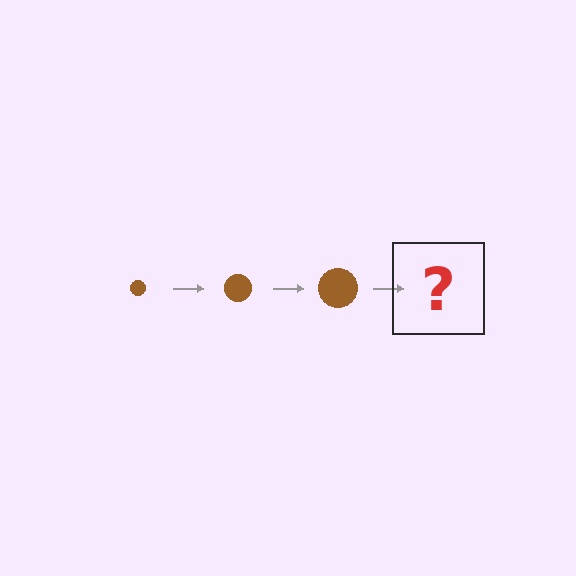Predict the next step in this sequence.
The next step is a brown circle, larger than the previous one.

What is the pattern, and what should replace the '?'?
The pattern is that the circle gets progressively larger each step. The '?' should be a brown circle, larger than the previous one.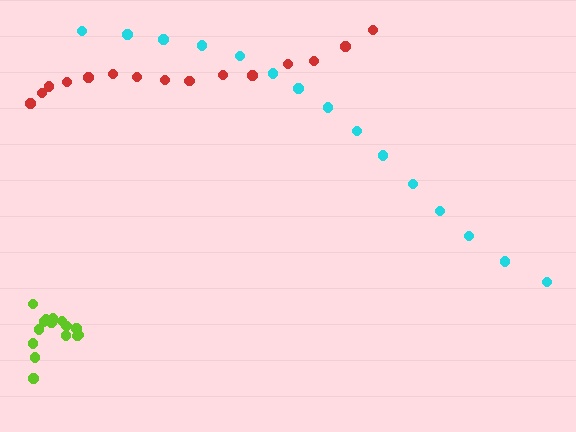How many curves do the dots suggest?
There are 3 distinct paths.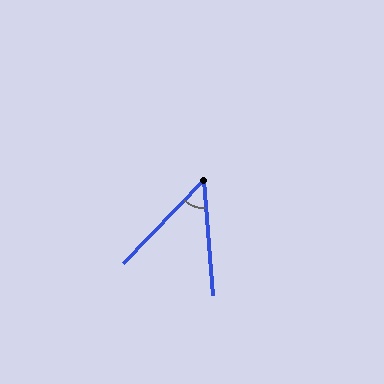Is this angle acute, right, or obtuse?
It is acute.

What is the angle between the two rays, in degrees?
Approximately 48 degrees.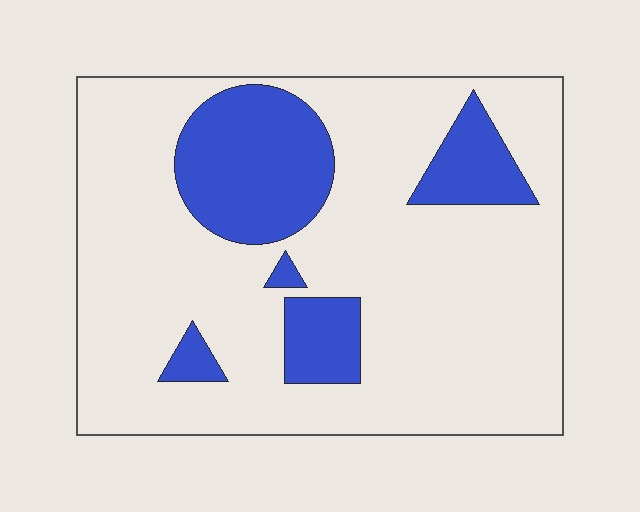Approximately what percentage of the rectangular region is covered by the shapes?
Approximately 20%.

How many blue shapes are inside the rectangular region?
5.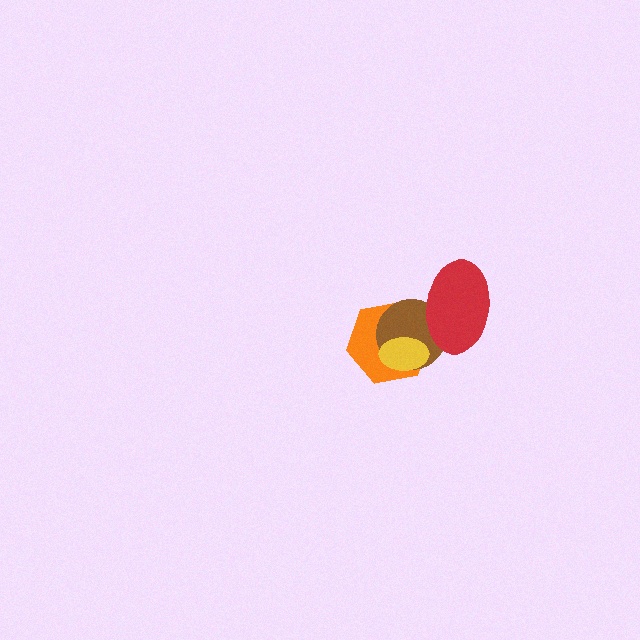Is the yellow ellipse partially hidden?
No, no other shape covers it.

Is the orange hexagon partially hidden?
Yes, it is partially covered by another shape.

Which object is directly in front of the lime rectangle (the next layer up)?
The brown circle is directly in front of the lime rectangle.